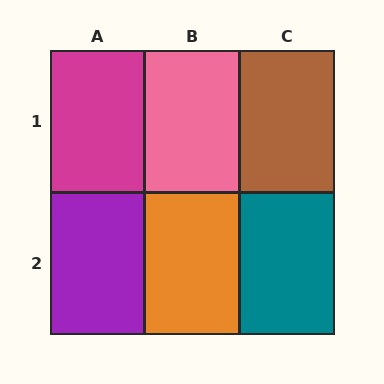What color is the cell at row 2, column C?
Teal.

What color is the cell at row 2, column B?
Orange.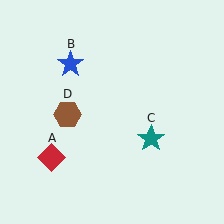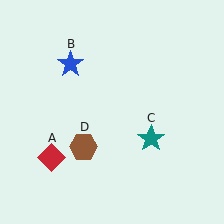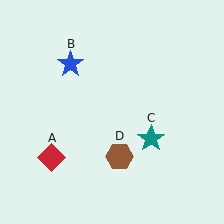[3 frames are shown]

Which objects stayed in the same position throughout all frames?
Red diamond (object A) and blue star (object B) and teal star (object C) remained stationary.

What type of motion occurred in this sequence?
The brown hexagon (object D) rotated counterclockwise around the center of the scene.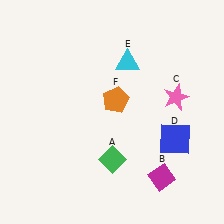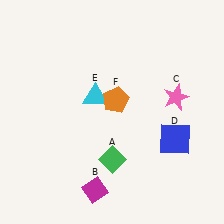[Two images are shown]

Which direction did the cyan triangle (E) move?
The cyan triangle (E) moved down.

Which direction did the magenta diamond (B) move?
The magenta diamond (B) moved left.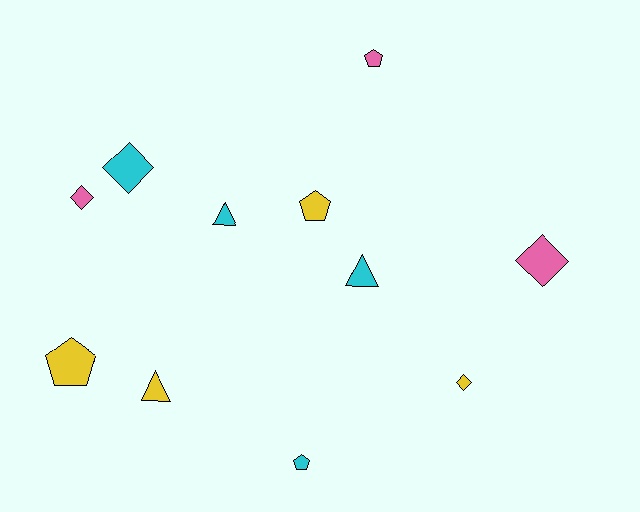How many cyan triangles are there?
There are 2 cyan triangles.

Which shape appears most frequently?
Pentagon, with 4 objects.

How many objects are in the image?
There are 11 objects.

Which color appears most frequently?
Cyan, with 4 objects.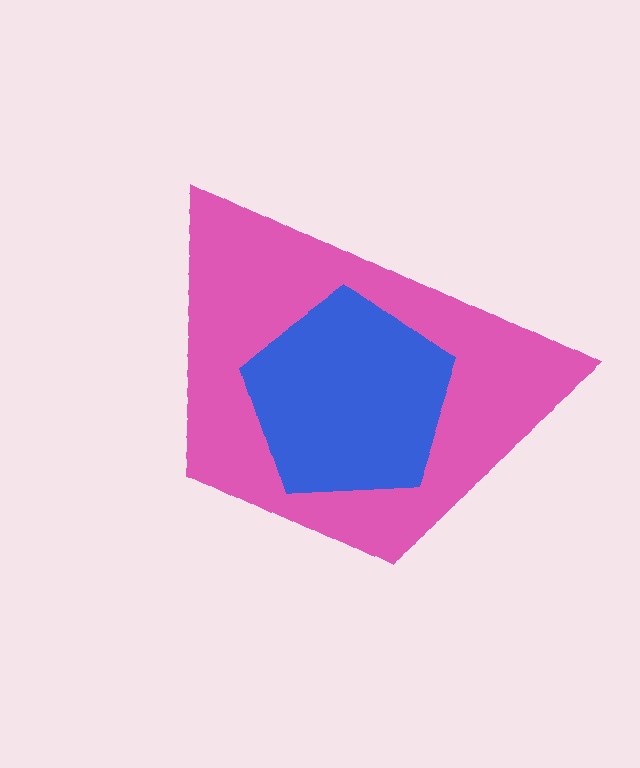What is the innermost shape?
The blue pentagon.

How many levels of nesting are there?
2.